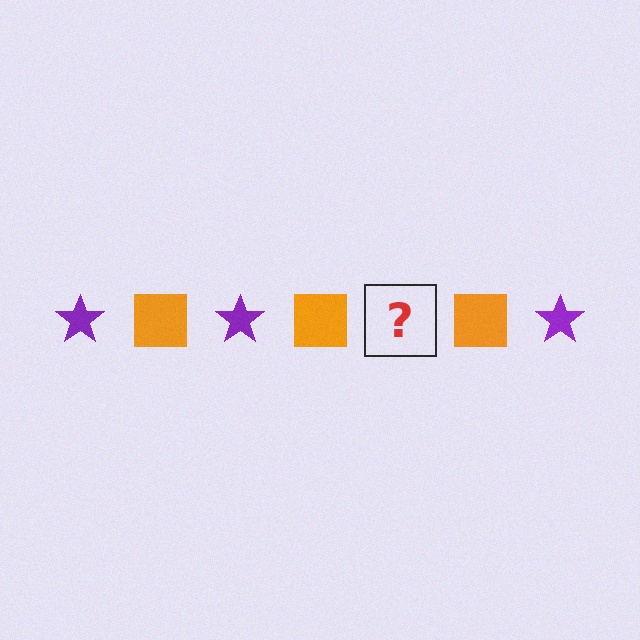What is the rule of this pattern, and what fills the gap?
The rule is that the pattern alternates between purple star and orange square. The gap should be filled with a purple star.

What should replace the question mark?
The question mark should be replaced with a purple star.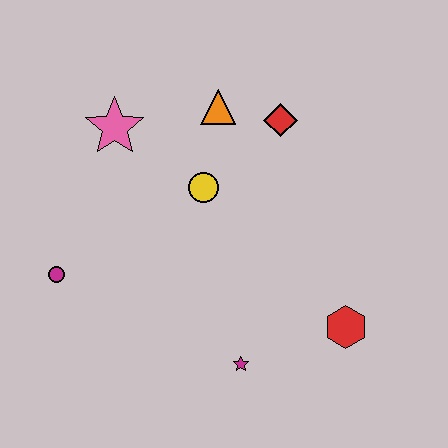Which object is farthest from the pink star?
The red hexagon is farthest from the pink star.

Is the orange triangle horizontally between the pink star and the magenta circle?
No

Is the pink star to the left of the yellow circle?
Yes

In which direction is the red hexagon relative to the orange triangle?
The red hexagon is below the orange triangle.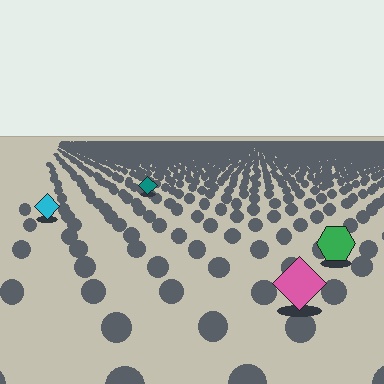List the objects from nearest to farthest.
From nearest to farthest: the pink diamond, the green hexagon, the cyan diamond, the teal diamond.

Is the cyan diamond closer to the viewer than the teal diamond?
Yes. The cyan diamond is closer — you can tell from the texture gradient: the ground texture is coarser near it.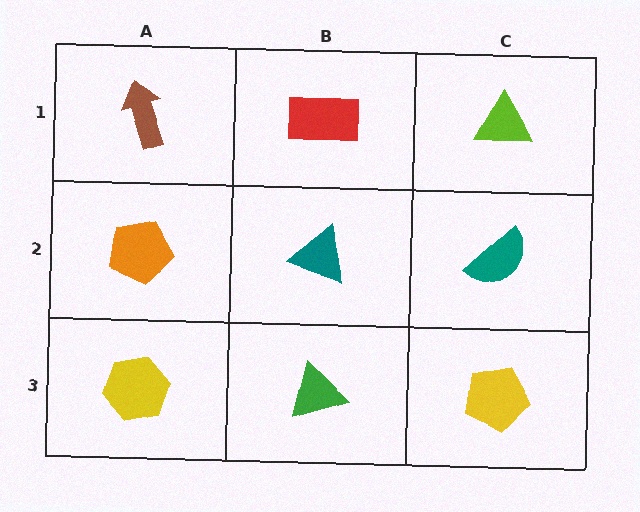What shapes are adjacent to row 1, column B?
A teal triangle (row 2, column B), a brown arrow (row 1, column A), a lime triangle (row 1, column C).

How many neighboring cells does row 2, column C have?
3.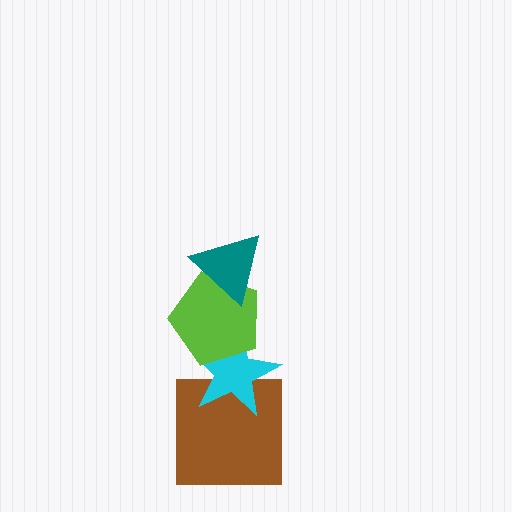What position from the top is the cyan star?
The cyan star is 3rd from the top.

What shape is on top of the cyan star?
The lime pentagon is on top of the cyan star.